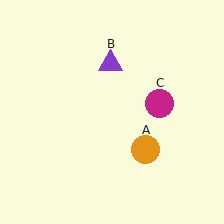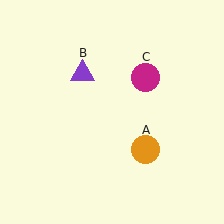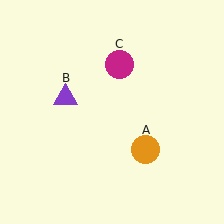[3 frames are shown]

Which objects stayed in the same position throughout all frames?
Orange circle (object A) remained stationary.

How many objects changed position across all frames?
2 objects changed position: purple triangle (object B), magenta circle (object C).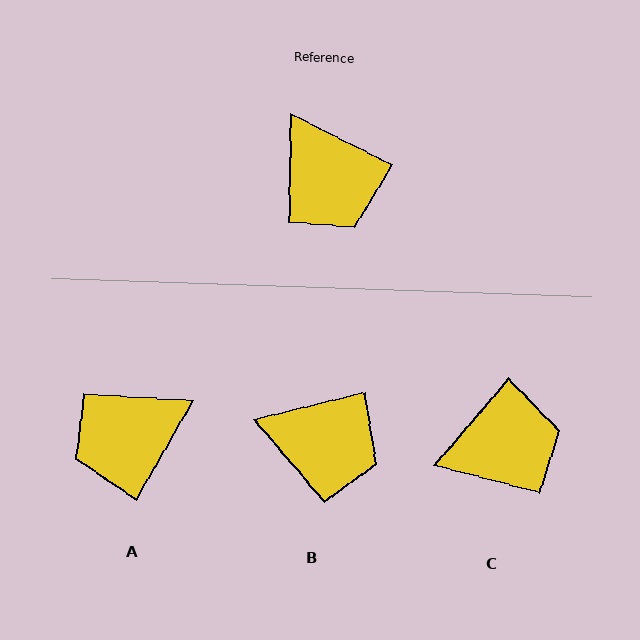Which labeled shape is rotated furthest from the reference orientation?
A, about 93 degrees away.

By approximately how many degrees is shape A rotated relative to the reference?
Approximately 93 degrees clockwise.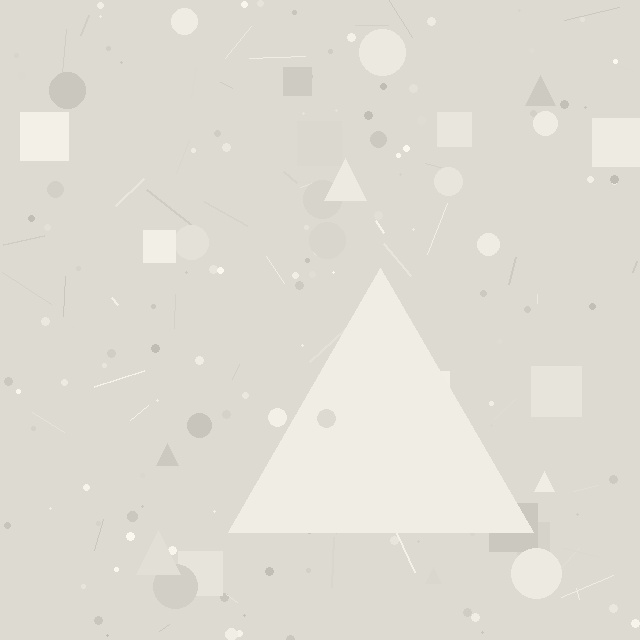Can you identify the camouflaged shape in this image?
The camouflaged shape is a triangle.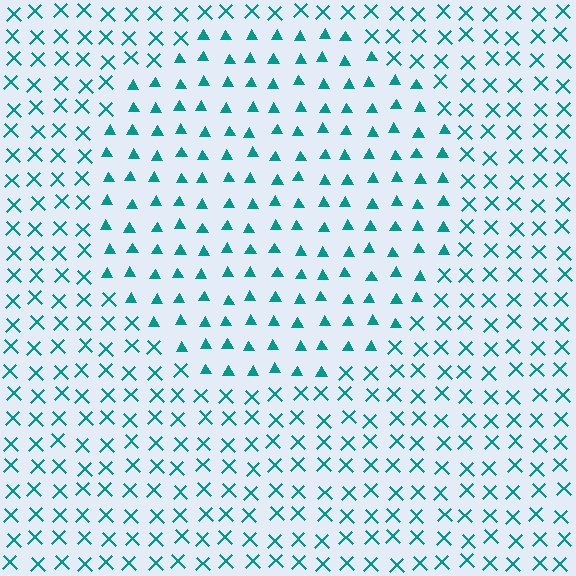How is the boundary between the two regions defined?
The boundary is defined by a change in element shape: triangles inside vs. X marks outside. All elements share the same color and spacing.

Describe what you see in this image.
The image is filled with small teal elements arranged in a uniform grid. A circle-shaped region contains triangles, while the surrounding area contains X marks. The boundary is defined purely by the change in element shape.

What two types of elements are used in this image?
The image uses triangles inside the circle region and X marks outside it.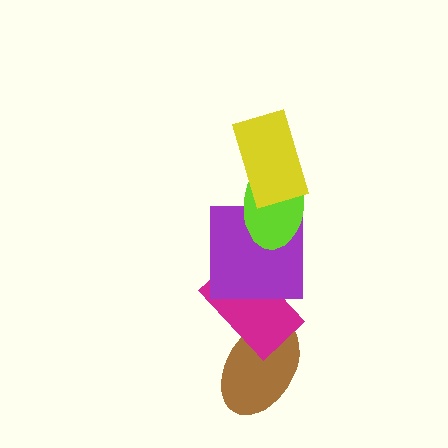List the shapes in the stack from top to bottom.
From top to bottom: the yellow rectangle, the lime ellipse, the purple square, the magenta rectangle, the brown ellipse.